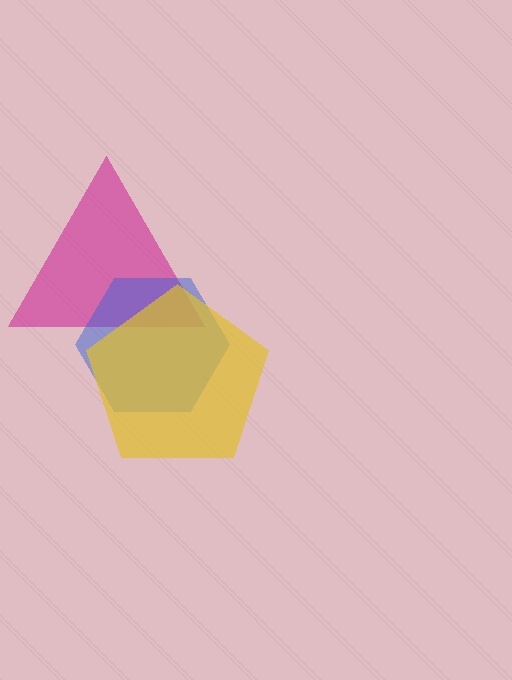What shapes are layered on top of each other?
The layered shapes are: a magenta triangle, a blue hexagon, a yellow pentagon.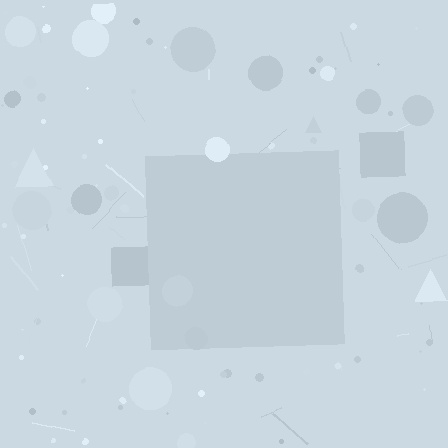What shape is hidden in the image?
A square is hidden in the image.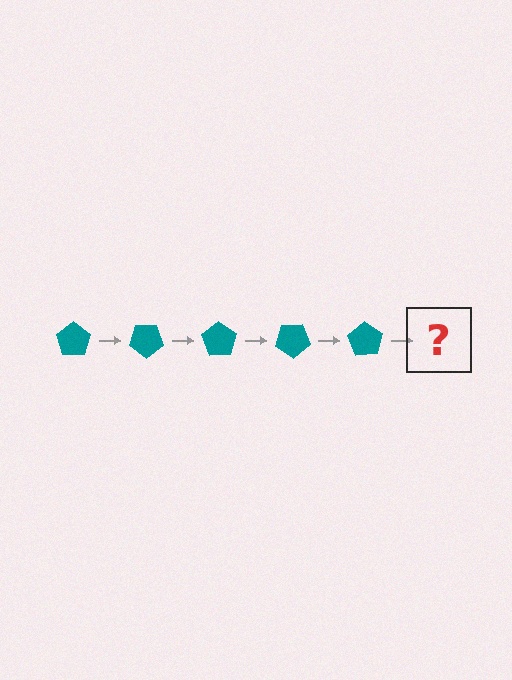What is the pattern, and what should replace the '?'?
The pattern is that the pentagon rotates 35 degrees each step. The '?' should be a teal pentagon rotated 175 degrees.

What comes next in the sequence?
The next element should be a teal pentagon rotated 175 degrees.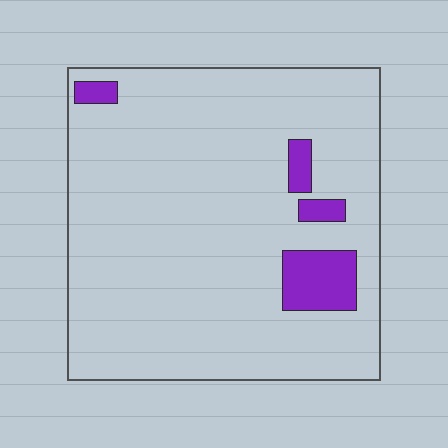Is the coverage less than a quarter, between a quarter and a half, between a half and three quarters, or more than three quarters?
Less than a quarter.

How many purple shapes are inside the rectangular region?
4.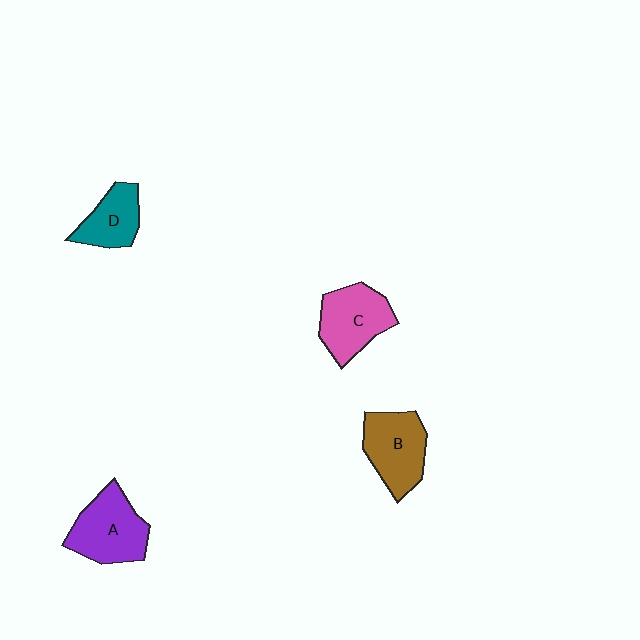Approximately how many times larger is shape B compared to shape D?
Approximately 1.4 times.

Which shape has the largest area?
Shape A (purple).